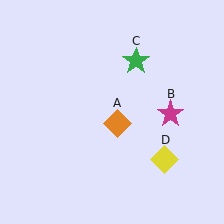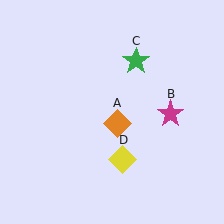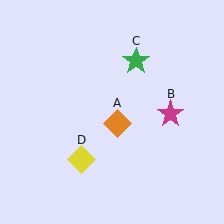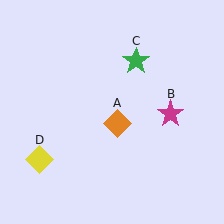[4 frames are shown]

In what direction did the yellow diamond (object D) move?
The yellow diamond (object D) moved left.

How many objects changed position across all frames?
1 object changed position: yellow diamond (object D).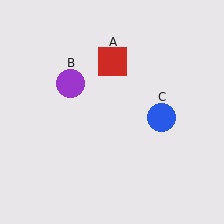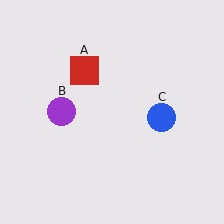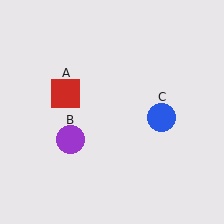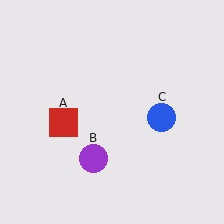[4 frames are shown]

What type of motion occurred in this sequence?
The red square (object A), purple circle (object B) rotated counterclockwise around the center of the scene.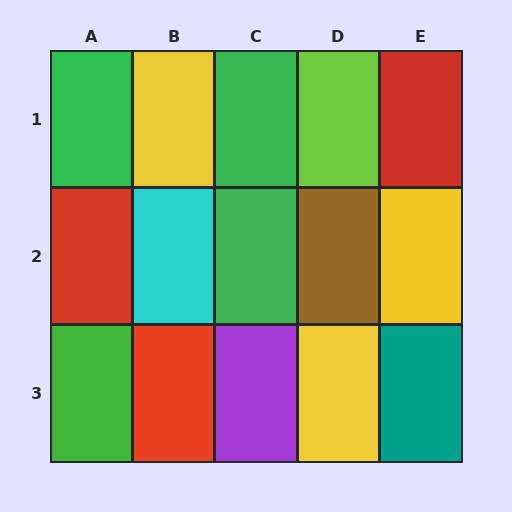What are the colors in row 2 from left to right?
Red, cyan, green, brown, yellow.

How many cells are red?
3 cells are red.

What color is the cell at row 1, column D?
Lime.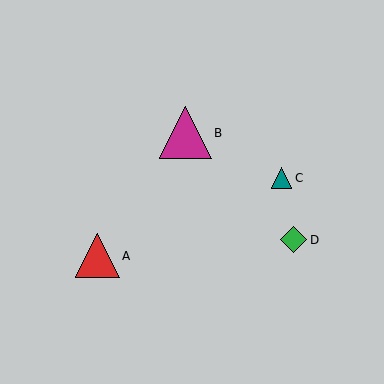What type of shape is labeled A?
Shape A is a red triangle.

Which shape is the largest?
The magenta triangle (labeled B) is the largest.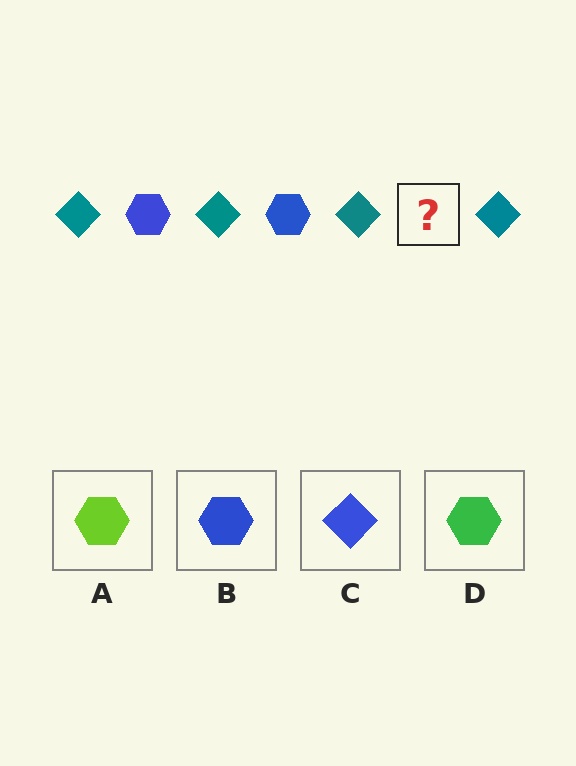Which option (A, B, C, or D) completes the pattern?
B.